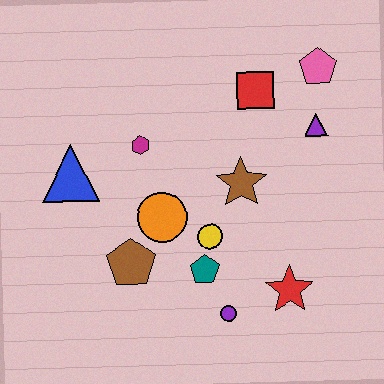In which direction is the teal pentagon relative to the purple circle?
The teal pentagon is above the purple circle.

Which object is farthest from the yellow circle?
The pink pentagon is farthest from the yellow circle.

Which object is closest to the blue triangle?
The magenta hexagon is closest to the blue triangle.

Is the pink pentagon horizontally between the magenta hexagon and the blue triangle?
No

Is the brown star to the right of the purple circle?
Yes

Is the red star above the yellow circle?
No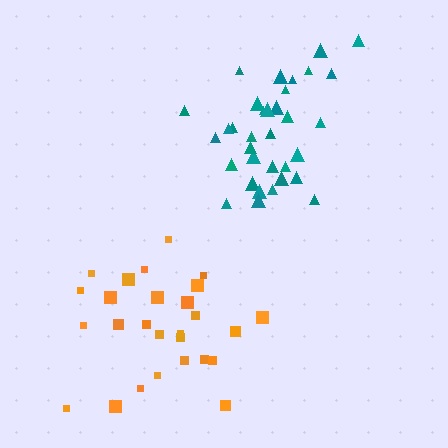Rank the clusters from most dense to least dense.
teal, orange.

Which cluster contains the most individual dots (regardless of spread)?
Teal (34).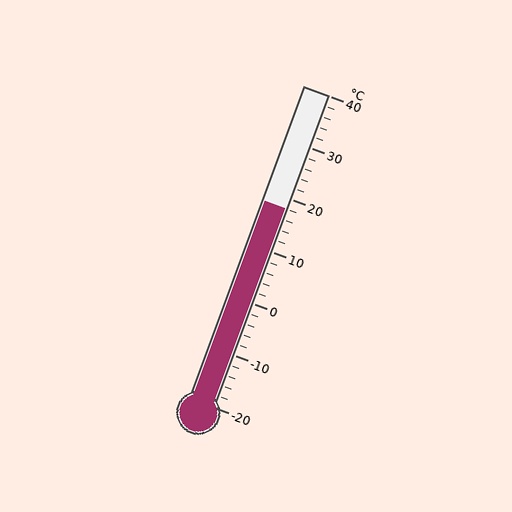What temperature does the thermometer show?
The thermometer shows approximately 18°C.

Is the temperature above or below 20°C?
The temperature is below 20°C.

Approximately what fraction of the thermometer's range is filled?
The thermometer is filled to approximately 65% of its range.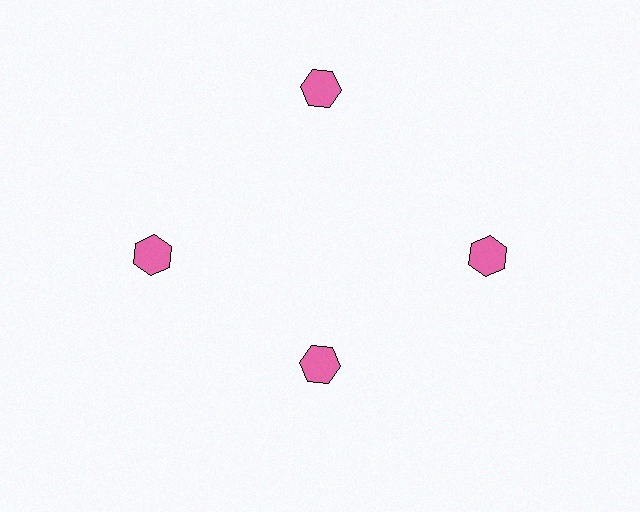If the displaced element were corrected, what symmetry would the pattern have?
It would have 4-fold rotational symmetry — the pattern would map onto itself every 90 degrees.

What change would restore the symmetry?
The symmetry would be restored by moving it outward, back onto the ring so that all 4 hexagons sit at equal angles and equal distance from the center.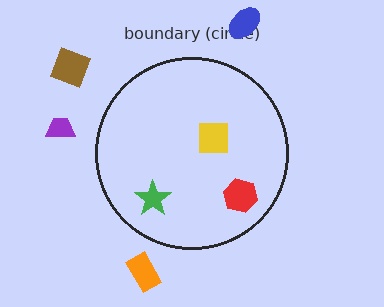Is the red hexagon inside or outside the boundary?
Inside.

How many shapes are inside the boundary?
3 inside, 4 outside.